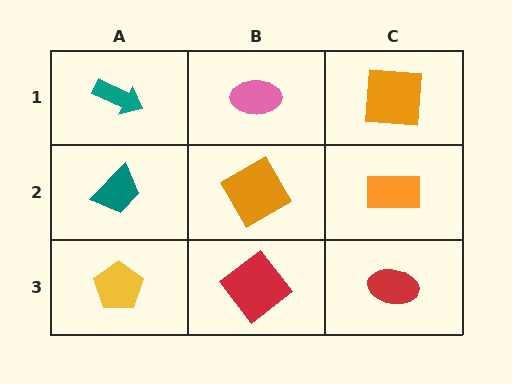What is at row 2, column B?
An orange diamond.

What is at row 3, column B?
A red diamond.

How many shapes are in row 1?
3 shapes.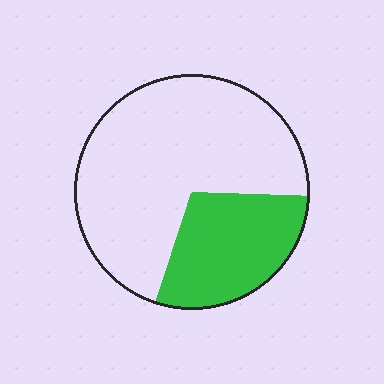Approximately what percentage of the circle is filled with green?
Approximately 30%.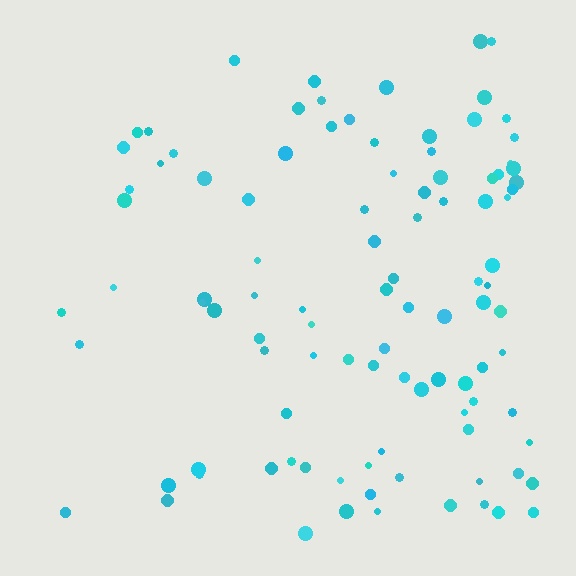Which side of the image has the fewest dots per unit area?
The left.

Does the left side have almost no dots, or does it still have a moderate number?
Still a moderate number, just noticeably fewer than the right.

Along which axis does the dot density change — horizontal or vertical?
Horizontal.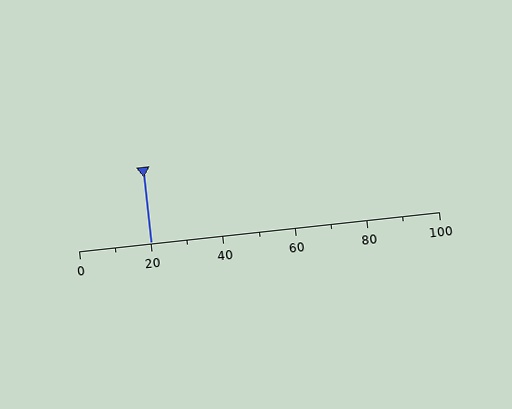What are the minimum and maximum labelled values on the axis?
The axis runs from 0 to 100.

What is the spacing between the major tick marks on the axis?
The major ticks are spaced 20 apart.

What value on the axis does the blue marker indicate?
The marker indicates approximately 20.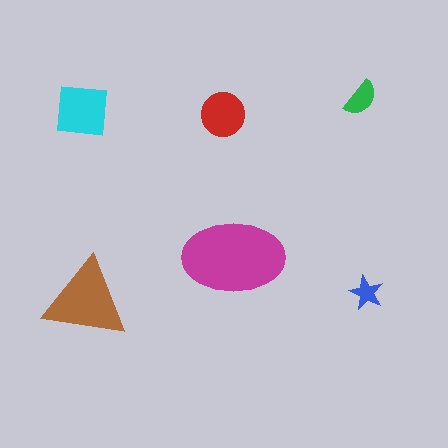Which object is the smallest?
The blue star.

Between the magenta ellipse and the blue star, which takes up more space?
The magenta ellipse.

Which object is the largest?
The magenta ellipse.